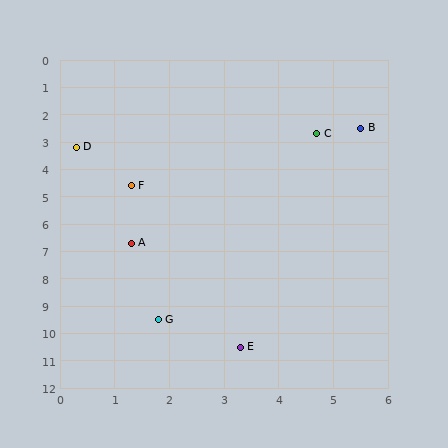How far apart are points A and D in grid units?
Points A and D are about 3.6 grid units apart.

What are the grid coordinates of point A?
Point A is at approximately (1.3, 6.7).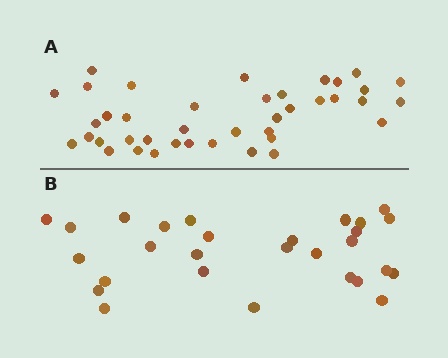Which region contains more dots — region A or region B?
Region A (the top region) has more dots.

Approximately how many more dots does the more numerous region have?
Region A has roughly 12 or so more dots than region B.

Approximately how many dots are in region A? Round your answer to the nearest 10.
About 40 dots.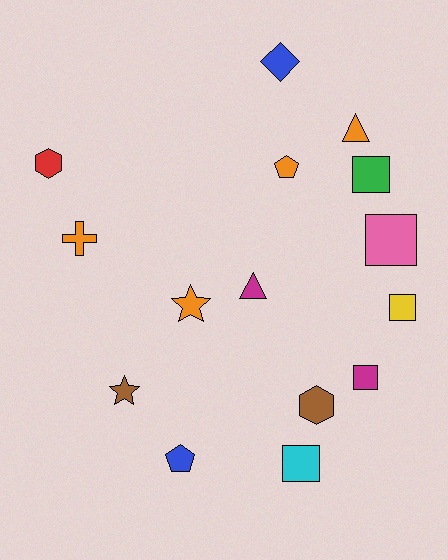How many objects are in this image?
There are 15 objects.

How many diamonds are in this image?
There is 1 diamond.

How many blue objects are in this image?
There are 2 blue objects.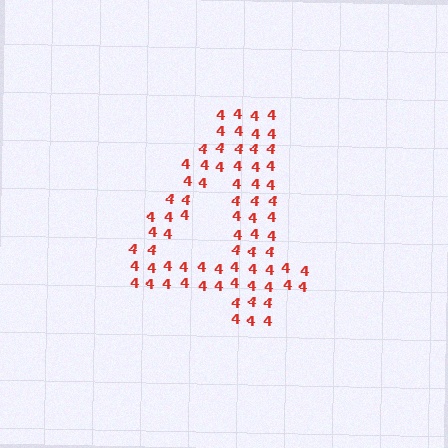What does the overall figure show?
The overall figure shows the digit 4.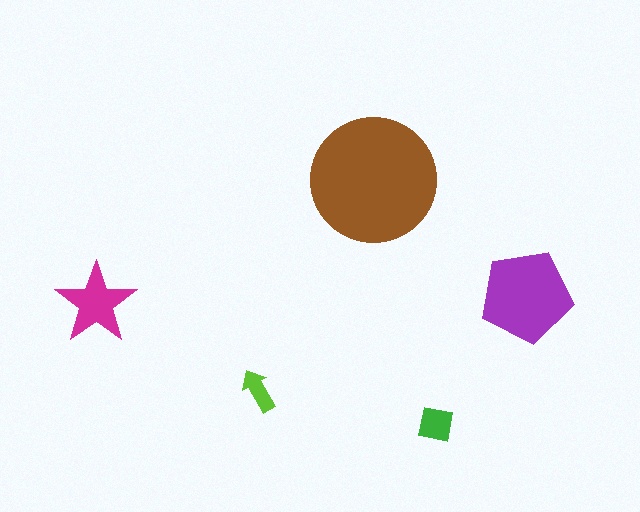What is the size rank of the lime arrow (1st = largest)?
5th.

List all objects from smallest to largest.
The lime arrow, the green square, the magenta star, the purple pentagon, the brown circle.